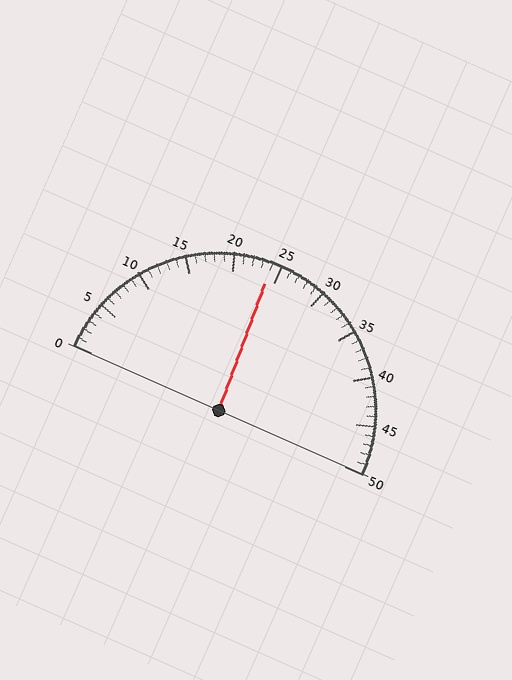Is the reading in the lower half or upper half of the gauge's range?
The reading is in the lower half of the range (0 to 50).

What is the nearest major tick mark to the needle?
The nearest major tick mark is 25.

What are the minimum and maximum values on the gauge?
The gauge ranges from 0 to 50.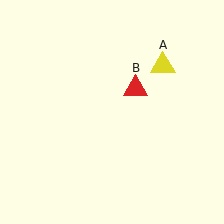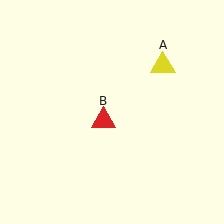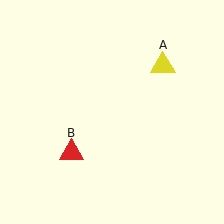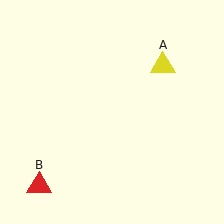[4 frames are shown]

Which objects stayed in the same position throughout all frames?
Yellow triangle (object A) remained stationary.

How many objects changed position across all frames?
1 object changed position: red triangle (object B).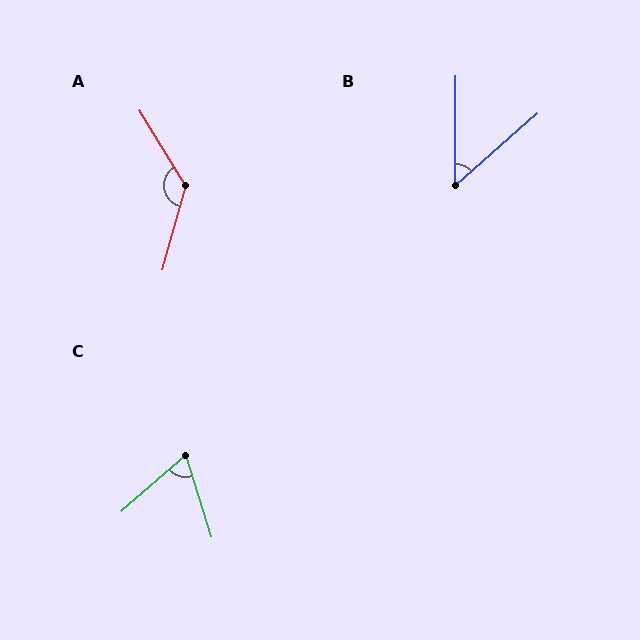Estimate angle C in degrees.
Approximately 66 degrees.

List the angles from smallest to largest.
B (49°), C (66°), A (133°).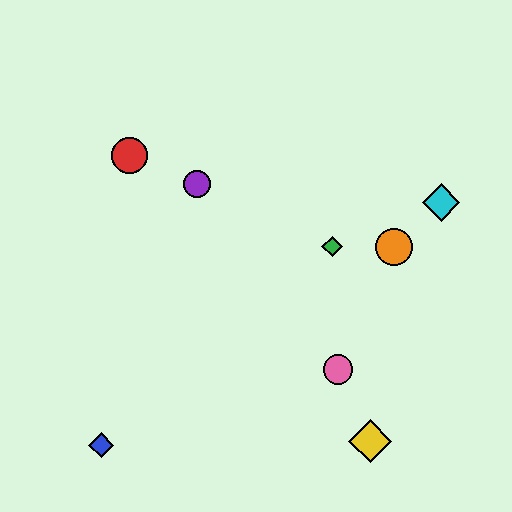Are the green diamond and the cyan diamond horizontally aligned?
No, the green diamond is at y≈247 and the cyan diamond is at y≈203.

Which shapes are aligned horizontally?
The green diamond, the orange circle are aligned horizontally.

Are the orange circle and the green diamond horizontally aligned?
Yes, both are at y≈247.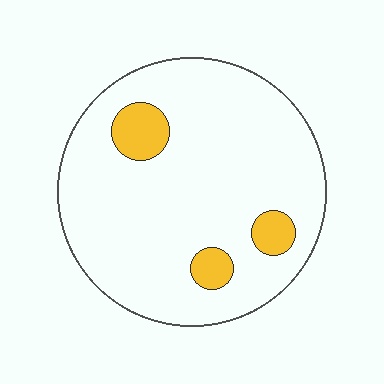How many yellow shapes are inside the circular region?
3.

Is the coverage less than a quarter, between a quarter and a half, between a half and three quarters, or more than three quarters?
Less than a quarter.